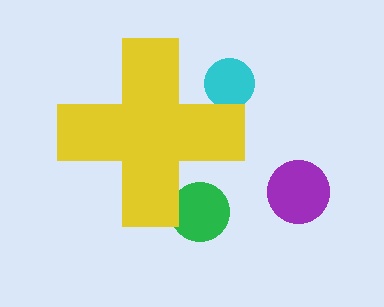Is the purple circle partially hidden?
No, the purple circle is fully visible.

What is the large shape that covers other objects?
A yellow cross.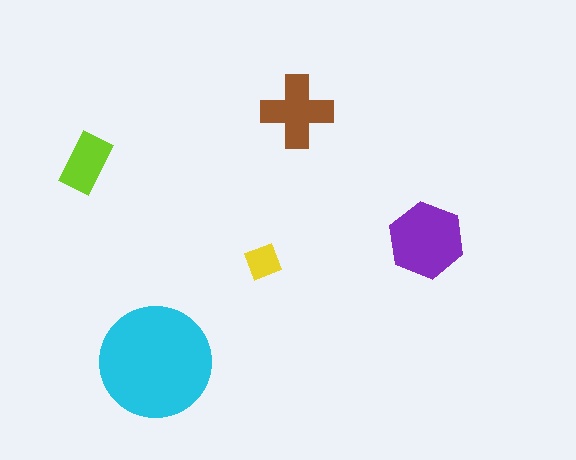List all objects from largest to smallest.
The cyan circle, the purple hexagon, the brown cross, the lime rectangle, the yellow square.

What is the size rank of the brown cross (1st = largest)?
3rd.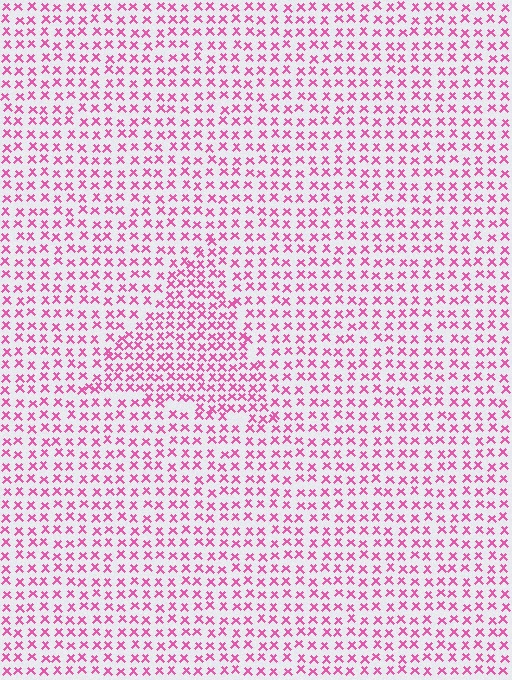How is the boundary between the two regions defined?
The boundary is defined by a change in element density (approximately 1.5x ratio). All elements are the same color, size, and shape.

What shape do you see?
I see a triangle.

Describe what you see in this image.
The image contains small pink elements arranged at two different densities. A triangle-shaped region is visible where the elements are more densely packed than the surrounding area.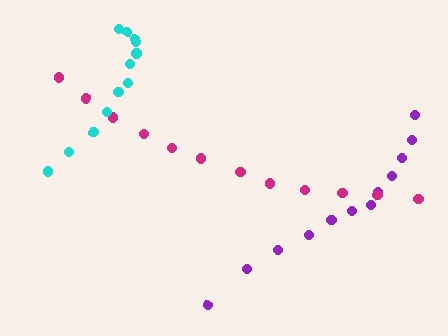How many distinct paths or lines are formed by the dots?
There are 3 distinct paths.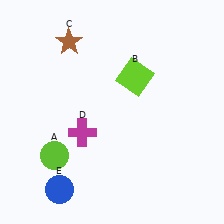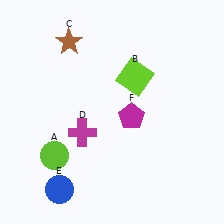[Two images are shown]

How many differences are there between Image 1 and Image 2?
There is 1 difference between the two images.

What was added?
A magenta pentagon (F) was added in Image 2.